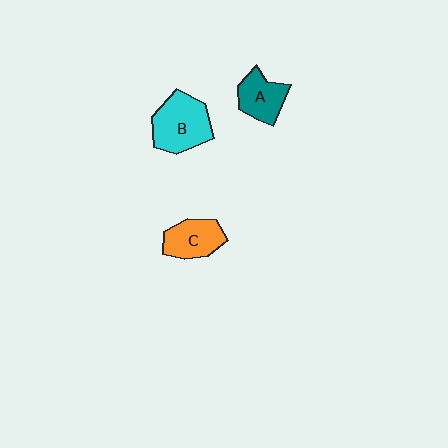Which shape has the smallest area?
Shape A (teal).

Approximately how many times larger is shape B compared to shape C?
Approximately 1.4 times.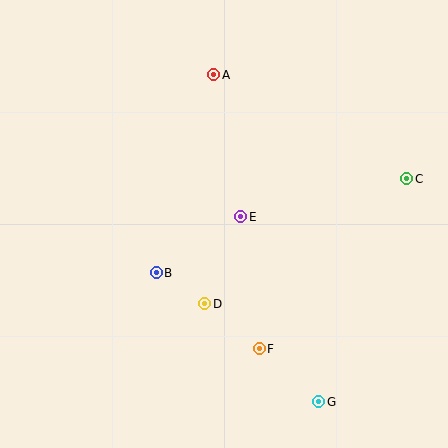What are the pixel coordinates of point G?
Point G is at (319, 402).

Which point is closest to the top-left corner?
Point A is closest to the top-left corner.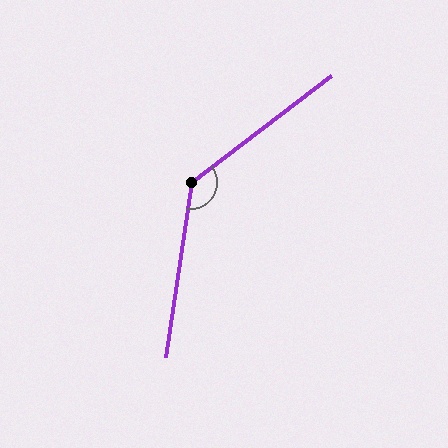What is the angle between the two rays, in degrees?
Approximately 136 degrees.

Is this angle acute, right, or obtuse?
It is obtuse.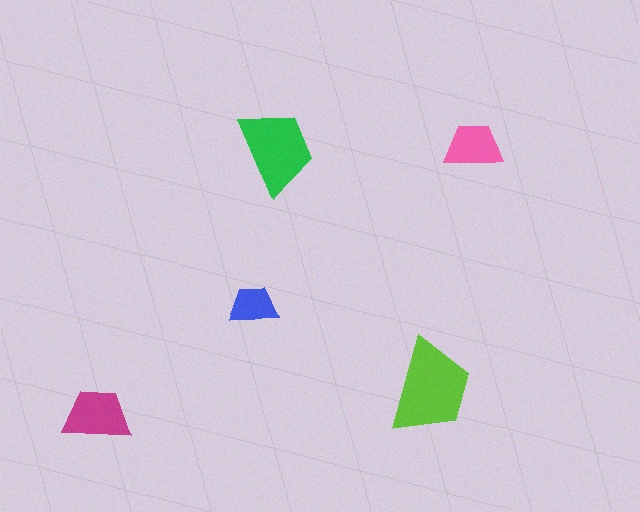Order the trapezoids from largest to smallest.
the lime one, the green one, the magenta one, the pink one, the blue one.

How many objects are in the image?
There are 5 objects in the image.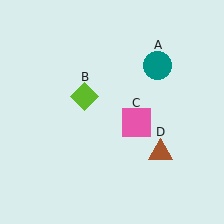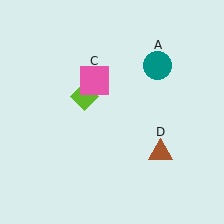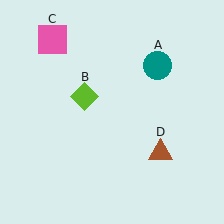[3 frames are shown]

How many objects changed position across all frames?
1 object changed position: pink square (object C).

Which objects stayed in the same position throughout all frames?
Teal circle (object A) and lime diamond (object B) and brown triangle (object D) remained stationary.